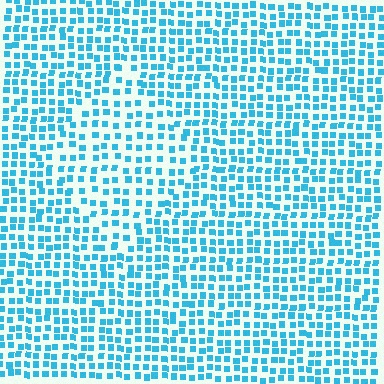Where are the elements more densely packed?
The elements are more densely packed outside the diamond boundary.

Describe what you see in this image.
The image contains small cyan elements arranged at two different densities. A diamond-shaped region is visible where the elements are less densely packed than the surrounding area.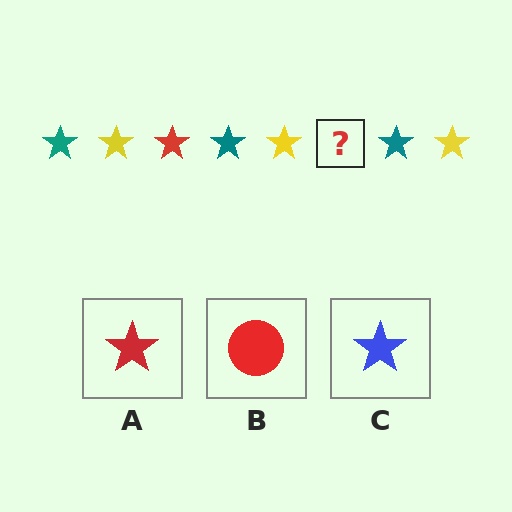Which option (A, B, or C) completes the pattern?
A.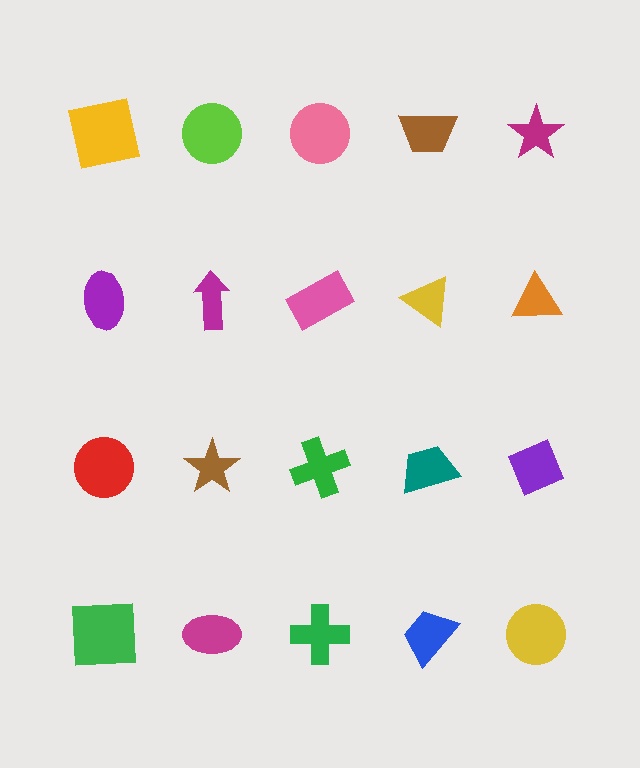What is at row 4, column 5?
A yellow circle.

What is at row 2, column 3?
A pink rectangle.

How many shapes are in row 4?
5 shapes.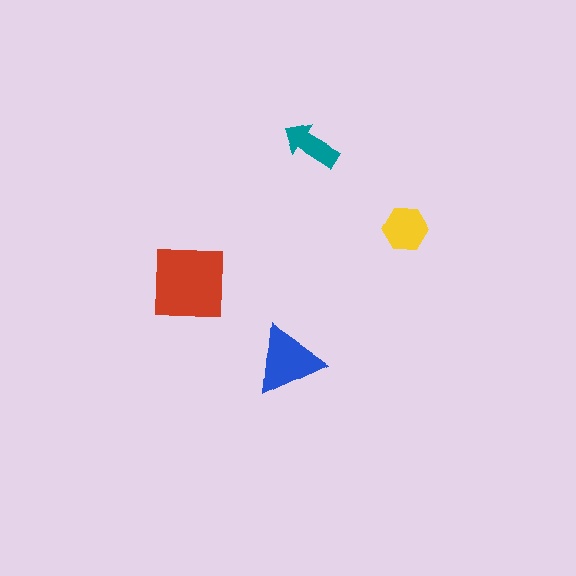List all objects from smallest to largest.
The teal arrow, the yellow hexagon, the blue triangle, the red square.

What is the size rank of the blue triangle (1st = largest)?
2nd.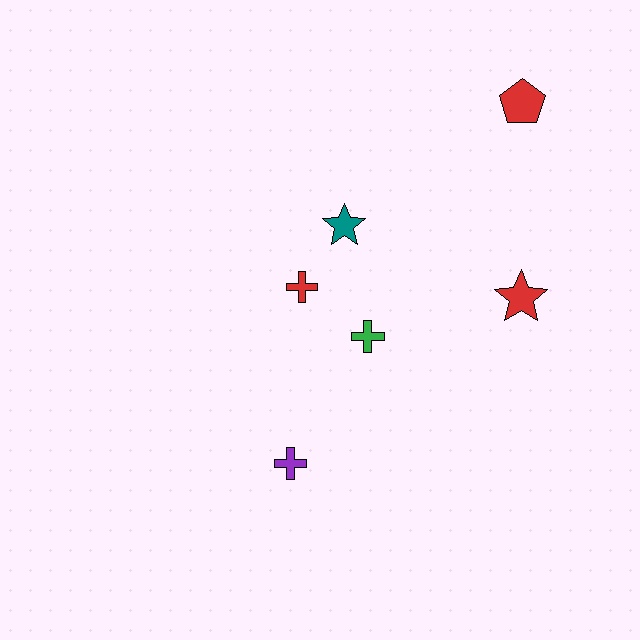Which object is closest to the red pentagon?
The red star is closest to the red pentagon.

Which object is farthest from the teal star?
The purple cross is farthest from the teal star.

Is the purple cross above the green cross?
No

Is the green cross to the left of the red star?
Yes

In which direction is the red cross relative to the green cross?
The red cross is to the left of the green cross.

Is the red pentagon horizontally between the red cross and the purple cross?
No